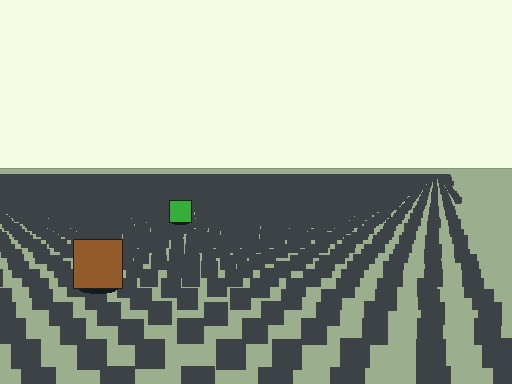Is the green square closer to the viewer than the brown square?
No. The brown square is closer — you can tell from the texture gradient: the ground texture is coarser near it.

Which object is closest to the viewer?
The brown square is closest. The texture marks near it are larger and more spread out.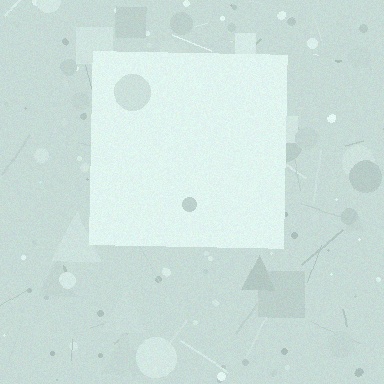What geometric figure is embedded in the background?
A square is embedded in the background.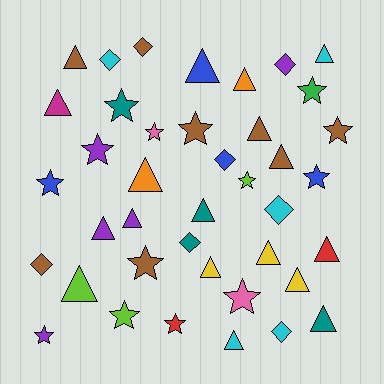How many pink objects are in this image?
There are 2 pink objects.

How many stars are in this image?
There are 14 stars.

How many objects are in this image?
There are 40 objects.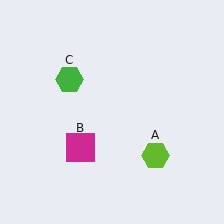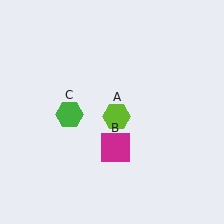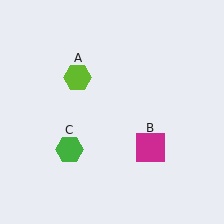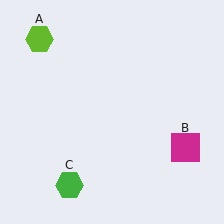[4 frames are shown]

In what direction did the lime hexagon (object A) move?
The lime hexagon (object A) moved up and to the left.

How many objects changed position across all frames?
3 objects changed position: lime hexagon (object A), magenta square (object B), green hexagon (object C).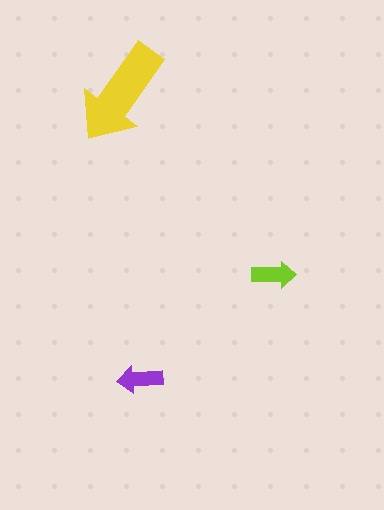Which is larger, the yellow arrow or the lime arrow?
The yellow one.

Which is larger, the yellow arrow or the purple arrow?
The yellow one.